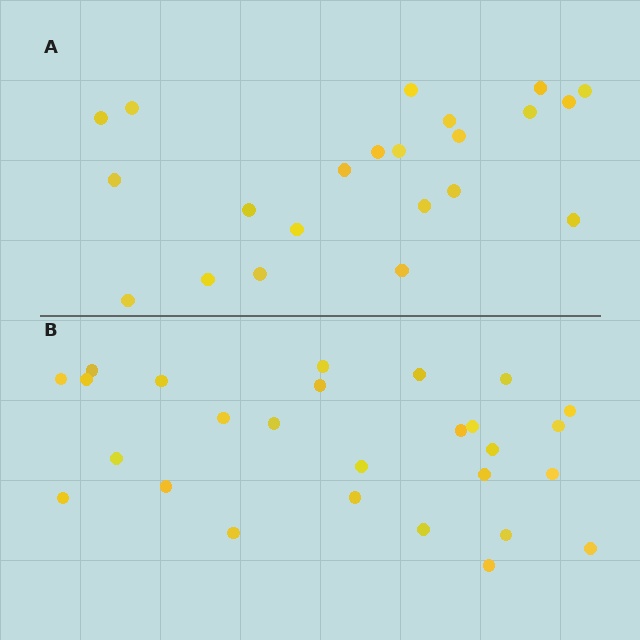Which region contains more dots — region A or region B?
Region B (the bottom region) has more dots.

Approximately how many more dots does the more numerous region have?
Region B has about 5 more dots than region A.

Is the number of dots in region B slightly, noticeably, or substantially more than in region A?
Region B has only slightly more — the two regions are fairly close. The ratio is roughly 1.2 to 1.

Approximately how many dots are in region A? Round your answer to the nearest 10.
About 20 dots. (The exact count is 22, which rounds to 20.)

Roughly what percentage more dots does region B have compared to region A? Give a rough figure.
About 25% more.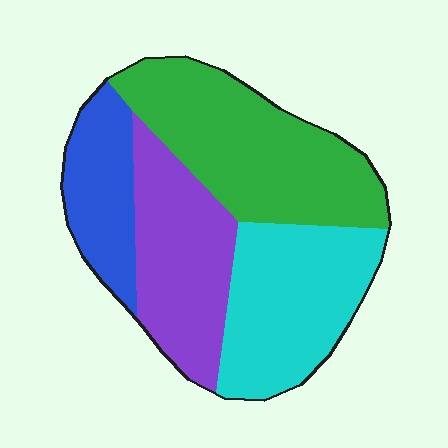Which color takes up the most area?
Green, at roughly 35%.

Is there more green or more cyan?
Green.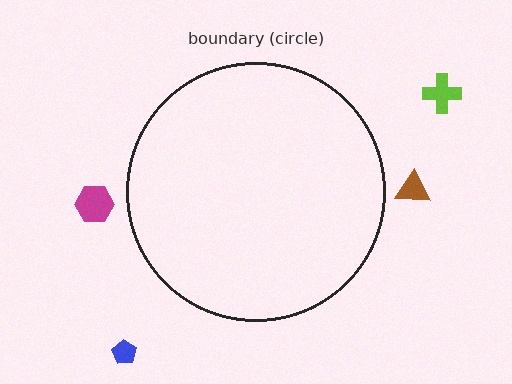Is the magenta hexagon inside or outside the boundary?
Outside.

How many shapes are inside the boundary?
0 inside, 4 outside.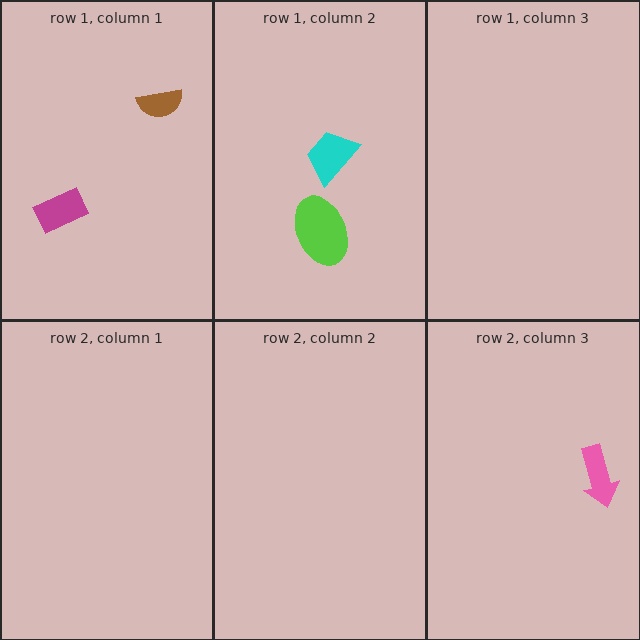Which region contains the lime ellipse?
The row 1, column 2 region.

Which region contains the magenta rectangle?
The row 1, column 1 region.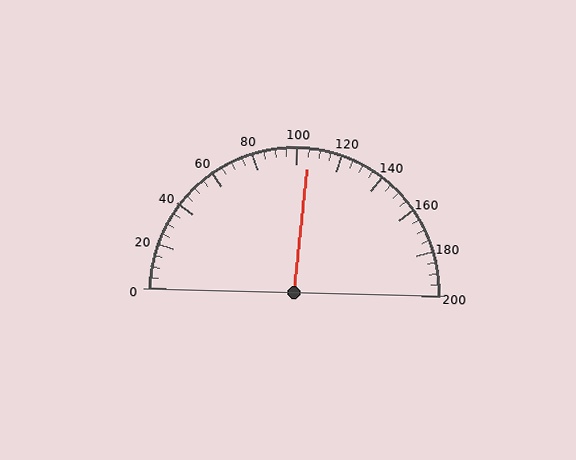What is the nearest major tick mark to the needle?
The nearest major tick mark is 100.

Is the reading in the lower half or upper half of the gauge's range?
The reading is in the upper half of the range (0 to 200).